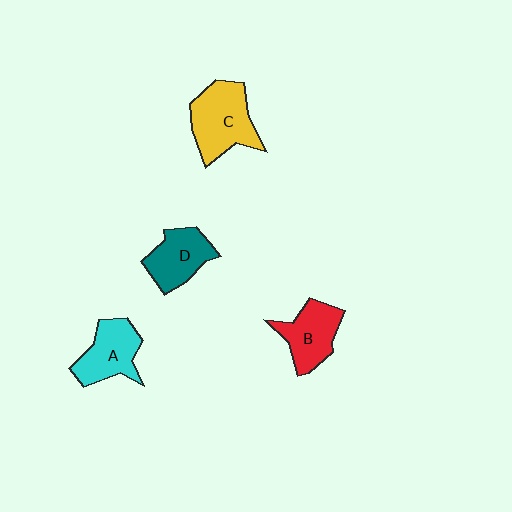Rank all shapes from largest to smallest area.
From largest to smallest: C (yellow), A (cyan), B (red), D (teal).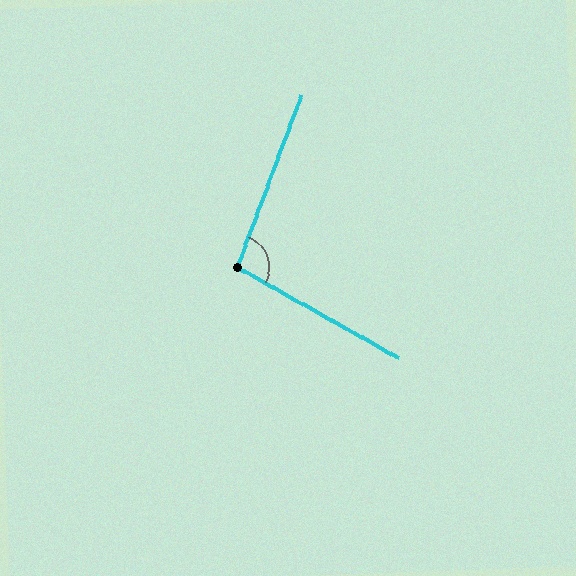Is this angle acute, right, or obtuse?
It is obtuse.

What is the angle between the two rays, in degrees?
Approximately 99 degrees.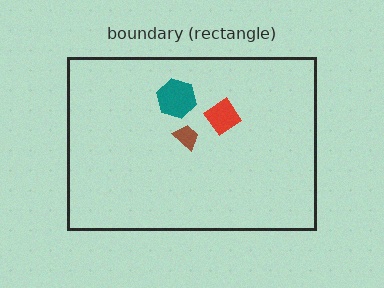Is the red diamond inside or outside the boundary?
Inside.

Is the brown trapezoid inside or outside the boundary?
Inside.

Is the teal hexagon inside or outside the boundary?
Inside.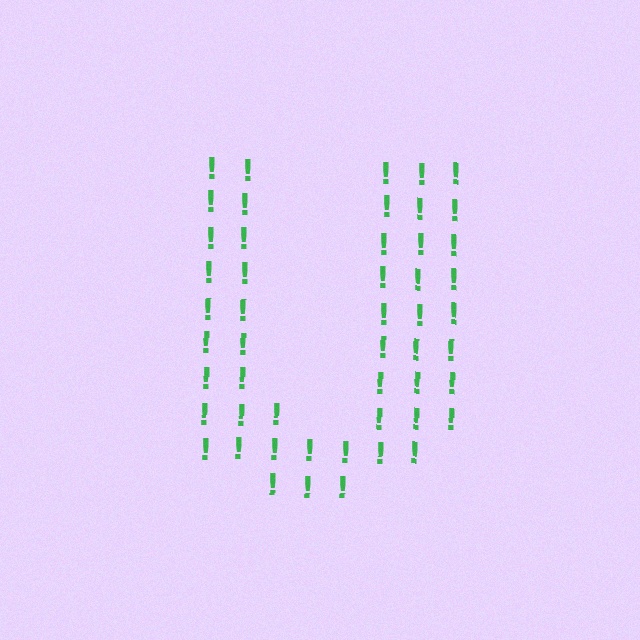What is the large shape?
The large shape is the letter U.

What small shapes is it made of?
It is made of small exclamation marks.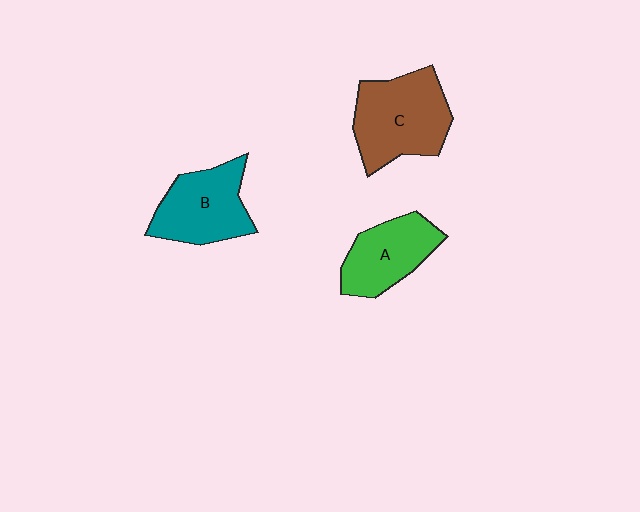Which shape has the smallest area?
Shape A (green).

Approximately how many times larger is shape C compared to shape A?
Approximately 1.4 times.